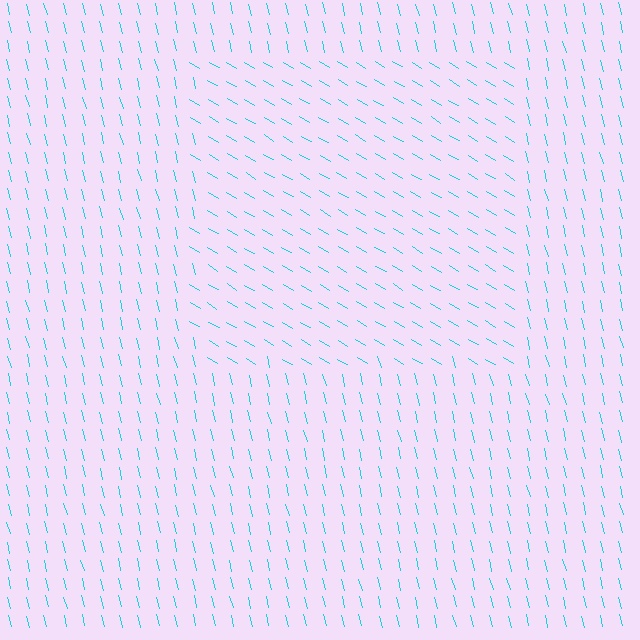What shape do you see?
I see a rectangle.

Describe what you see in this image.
The image is filled with small cyan line segments. A rectangle region in the image has lines oriented differently from the surrounding lines, creating a visible texture boundary.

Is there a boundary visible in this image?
Yes, there is a texture boundary formed by a change in line orientation.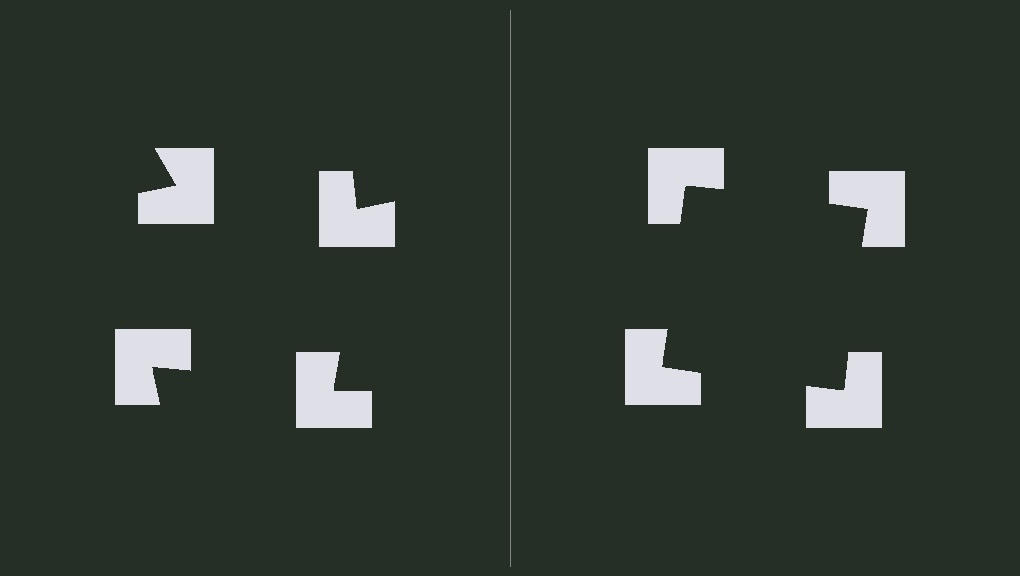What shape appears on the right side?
An illusory square.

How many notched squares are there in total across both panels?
8 — 4 on each side.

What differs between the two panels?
The notched squares are positioned identically on both sides; only the wedge orientations differ. On the right they align to a square; on the left they are misaligned.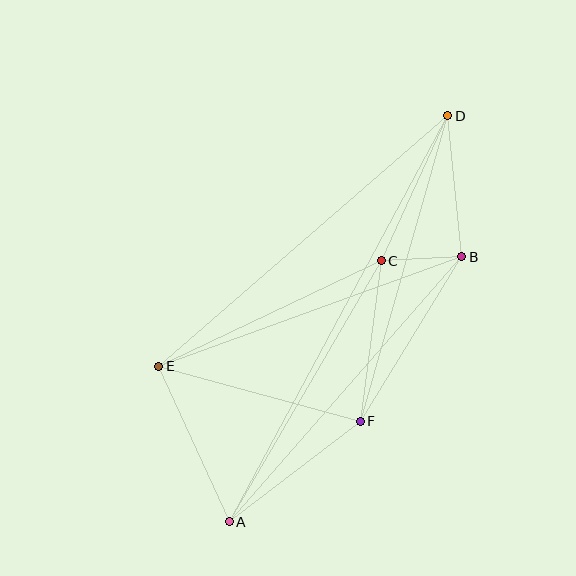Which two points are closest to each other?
Points B and C are closest to each other.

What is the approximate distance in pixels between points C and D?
The distance between C and D is approximately 160 pixels.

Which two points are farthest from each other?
Points A and D are farthest from each other.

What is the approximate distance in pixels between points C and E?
The distance between C and E is approximately 246 pixels.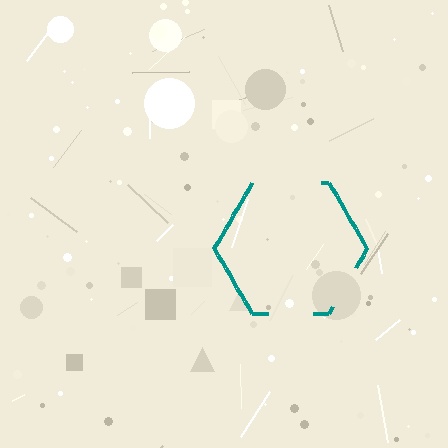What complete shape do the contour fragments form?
The contour fragments form a hexagon.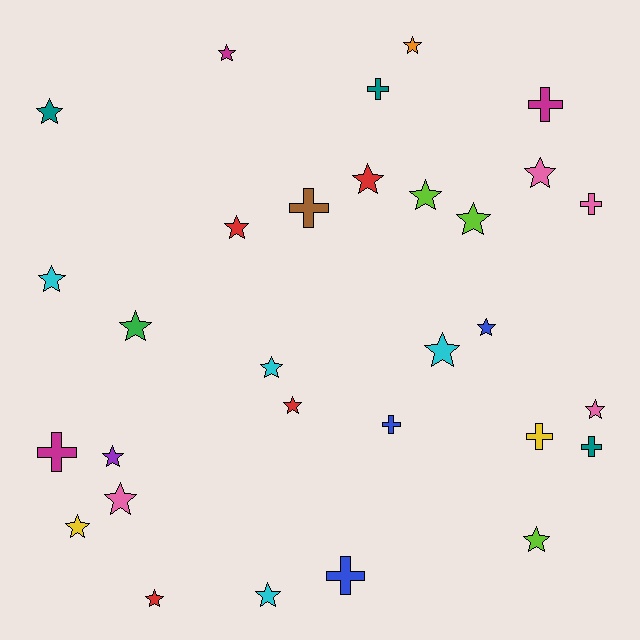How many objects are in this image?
There are 30 objects.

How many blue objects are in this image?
There are 3 blue objects.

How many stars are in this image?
There are 21 stars.